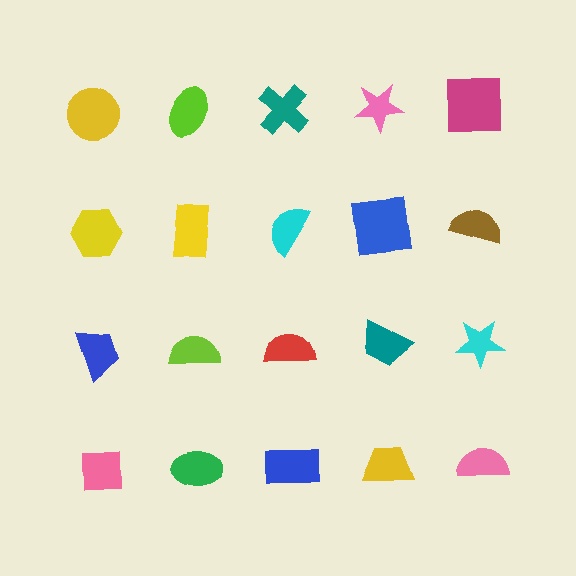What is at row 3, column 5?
A cyan star.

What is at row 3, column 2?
A lime semicircle.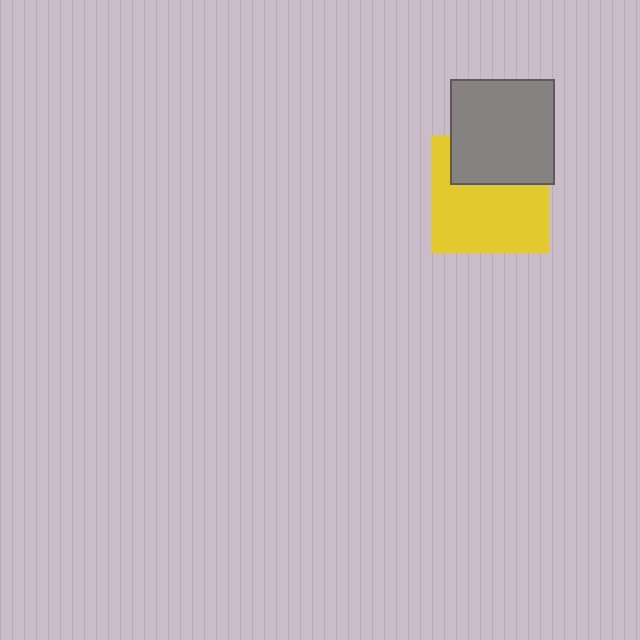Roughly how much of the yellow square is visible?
About half of it is visible (roughly 64%).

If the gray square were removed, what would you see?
You would see the complete yellow square.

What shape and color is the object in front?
The object in front is a gray square.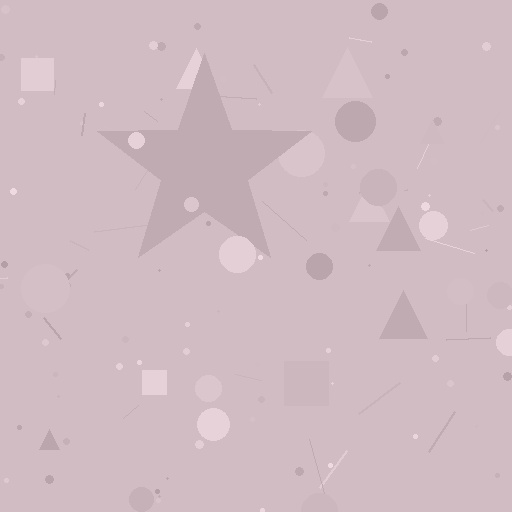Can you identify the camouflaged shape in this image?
The camouflaged shape is a star.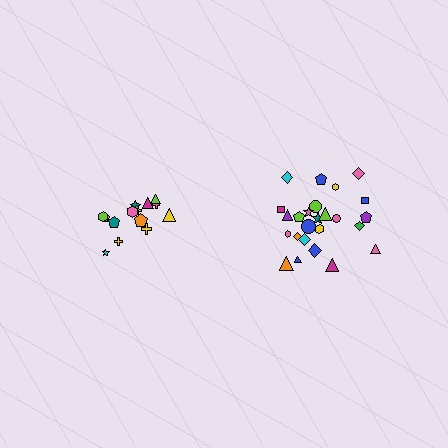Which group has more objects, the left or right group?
The right group.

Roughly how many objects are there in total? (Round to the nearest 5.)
Roughly 40 objects in total.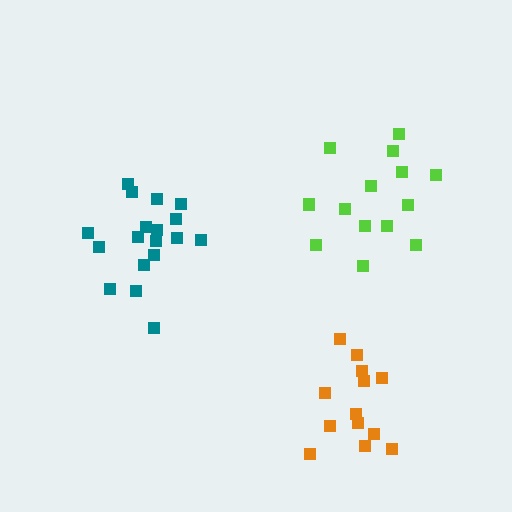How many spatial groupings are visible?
There are 3 spatial groupings.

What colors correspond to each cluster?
The clusters are colored: lime, teal, orange.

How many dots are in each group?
Group 1: 14 dots, Group 2: 18 dots, Group 3: 13 dots (45 total).